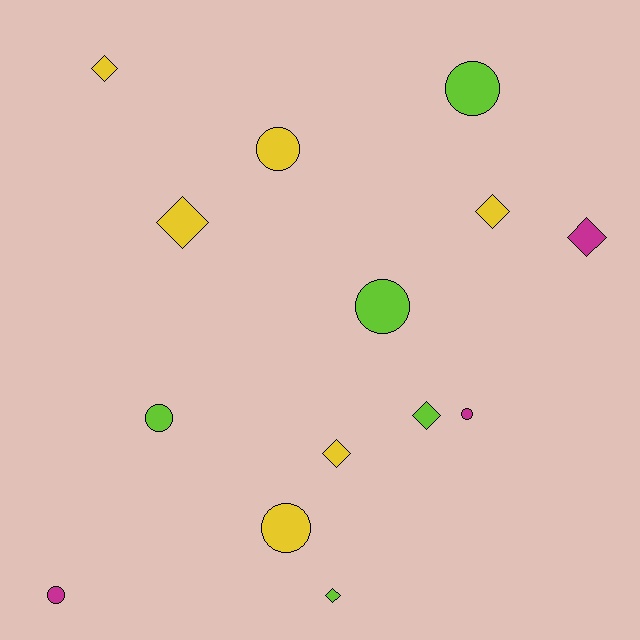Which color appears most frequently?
Yellow, with 6 objects.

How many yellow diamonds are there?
There are 4 yellow diamonds.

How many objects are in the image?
There are 14 objects.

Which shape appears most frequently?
Circle, with 7 objects.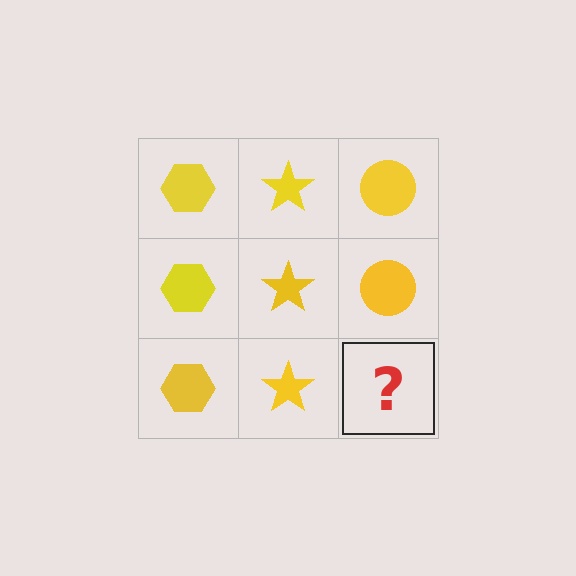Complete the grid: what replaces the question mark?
The question mark should be replaced with a yellow circle.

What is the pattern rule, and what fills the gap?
The rule is that each column has a consistent shape. The gap should be filled with a yellow circle.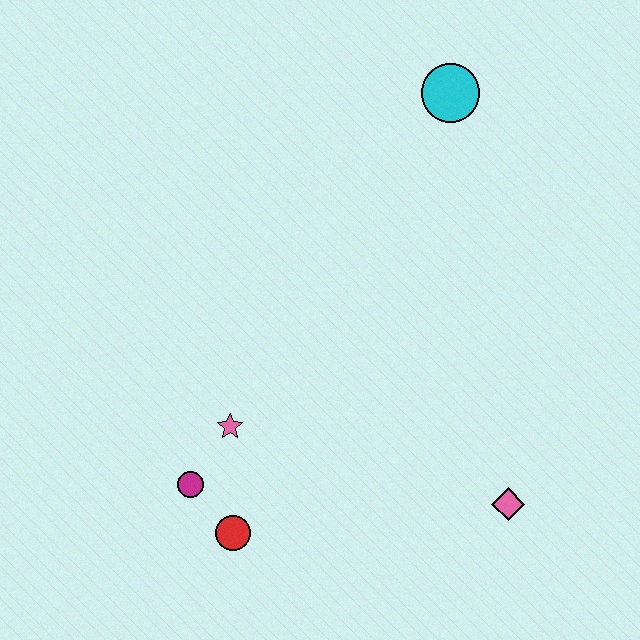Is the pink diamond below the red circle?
No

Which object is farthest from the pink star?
The cyan circle is farthest from the pink star.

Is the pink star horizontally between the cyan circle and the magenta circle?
Yes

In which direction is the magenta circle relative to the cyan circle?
The magenta circle is below the cyan circle.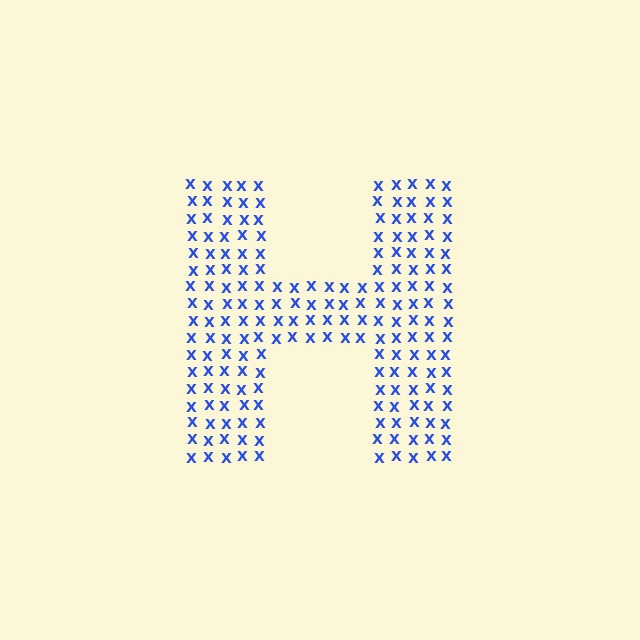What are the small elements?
The small elements are letter X's.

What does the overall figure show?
The overall figure shows the letter H.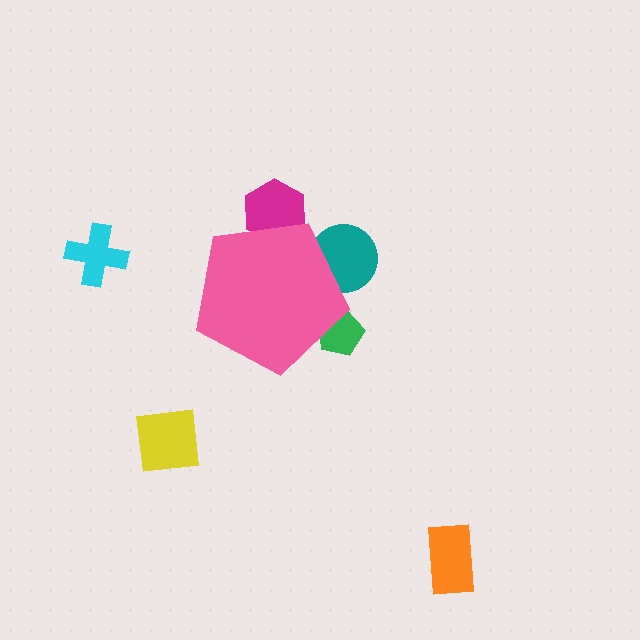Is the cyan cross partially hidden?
No, the cyan cross is fully visible.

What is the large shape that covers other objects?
A pink pentagon.